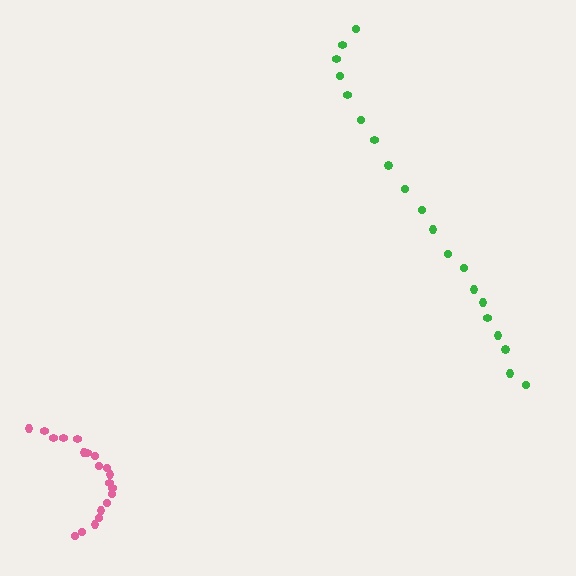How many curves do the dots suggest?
There are 2 distinct paths.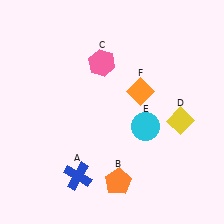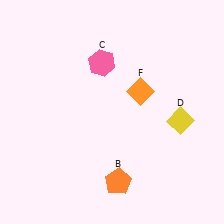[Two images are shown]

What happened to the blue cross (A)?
The blue cross (A) was removed in Image 2. It was in the bottom-left area of Image 1.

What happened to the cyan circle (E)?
The cyan circle (E) was removed in Image 2. It was in the bottom-right area of Image 1.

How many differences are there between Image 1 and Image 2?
There are 2 differences between the two images.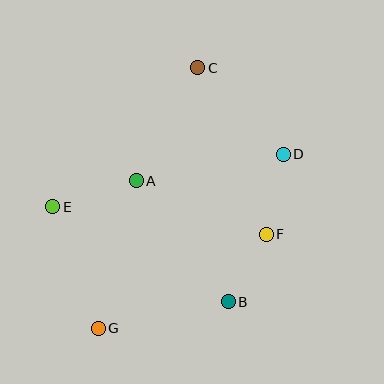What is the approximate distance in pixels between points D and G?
The distance between D and G is approximately 254 pixels.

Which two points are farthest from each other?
Points C and G are farthest from each other.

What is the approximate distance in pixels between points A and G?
The distance between A and G is approximately 152 pixels.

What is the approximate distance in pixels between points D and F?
The distance between D and F is approximately 82 pixels.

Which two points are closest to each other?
Points B and F are closest to each other.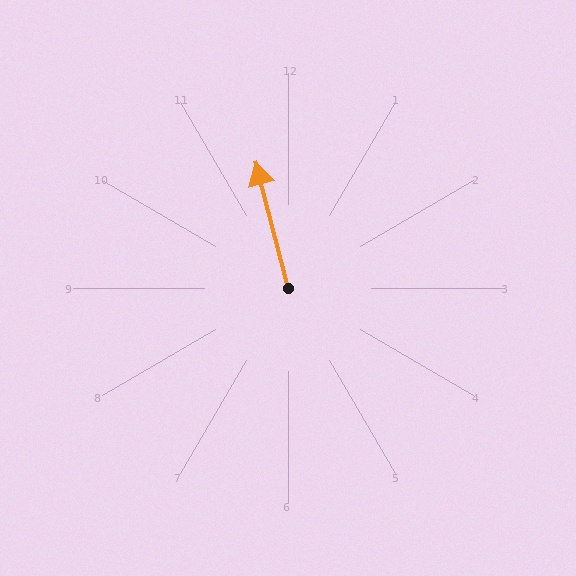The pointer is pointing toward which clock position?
Roughly 12 o'clock.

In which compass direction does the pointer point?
North.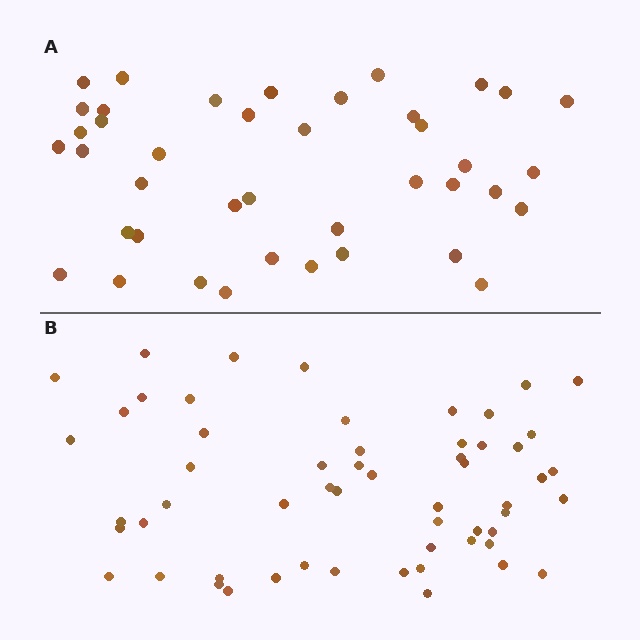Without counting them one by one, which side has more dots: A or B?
Region B (the bottom region) has more dots.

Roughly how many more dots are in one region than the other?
Region B has approximately 15 more dots than region A.